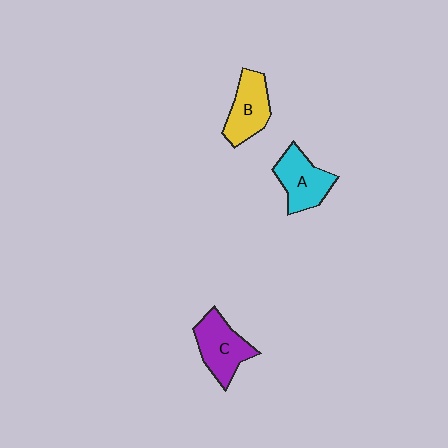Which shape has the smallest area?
Shape B (yellow).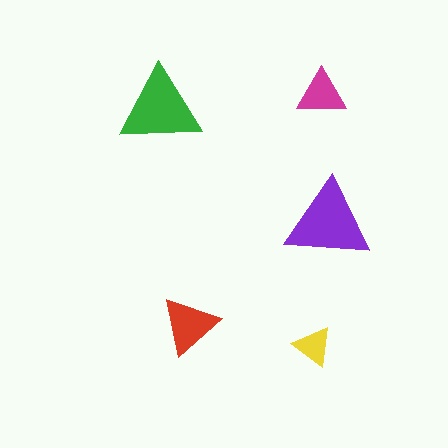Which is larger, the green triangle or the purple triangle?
The purple one.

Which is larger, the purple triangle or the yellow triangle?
The purple one.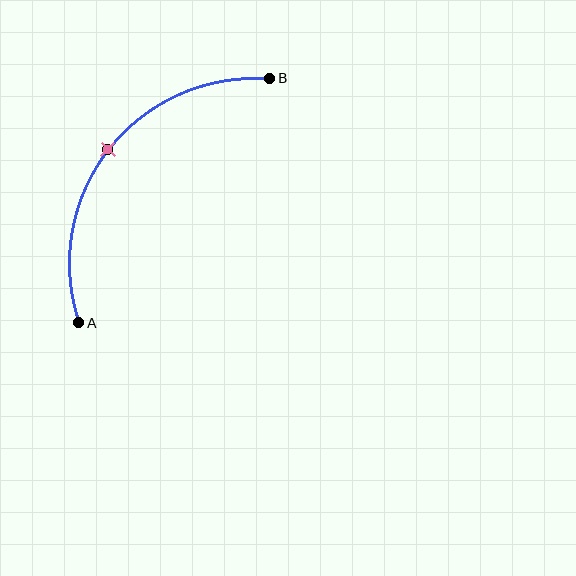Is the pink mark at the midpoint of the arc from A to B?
Yes. The pink mark lies on the arc at equal arc-length from both A and B — it is the arc midpoint.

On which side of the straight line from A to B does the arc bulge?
The arc bulges above and to the left of the straight line connecting A and B.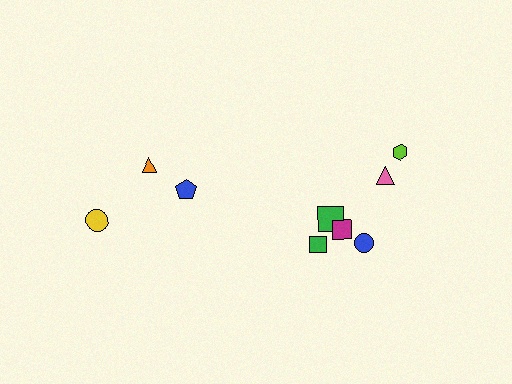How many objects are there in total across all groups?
There are 9 objects.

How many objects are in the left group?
There are 3 objects.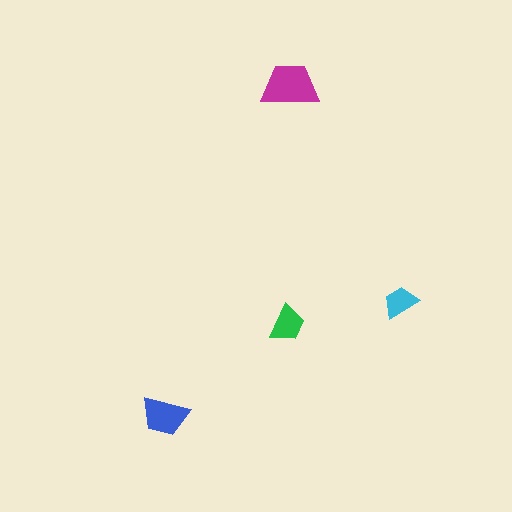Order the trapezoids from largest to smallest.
the magenta one, the blue one, the green one, the cyan one.